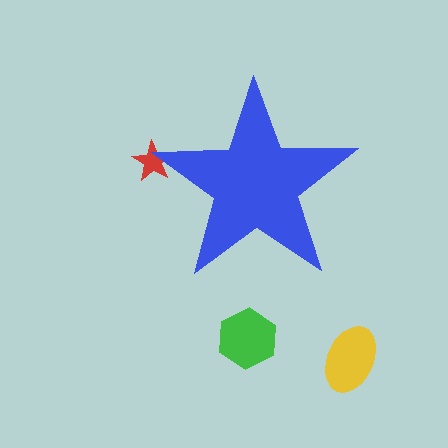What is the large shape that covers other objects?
A blue star.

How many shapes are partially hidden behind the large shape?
1 shape is partially hidden.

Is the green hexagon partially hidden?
No, the green hexagon is fully visible.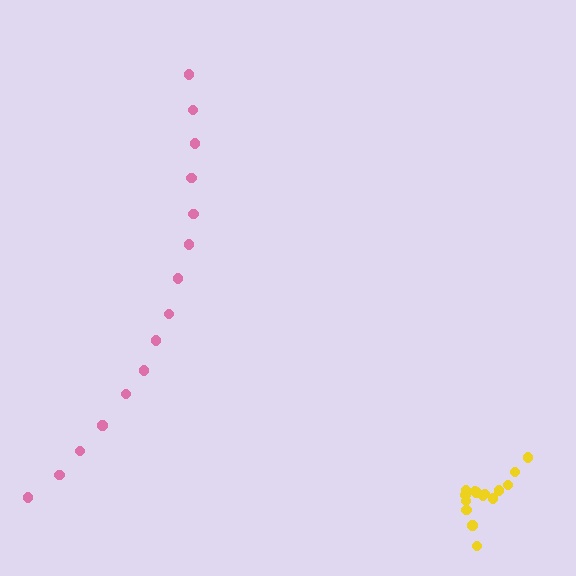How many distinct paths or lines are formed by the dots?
There are 2 distinct paths.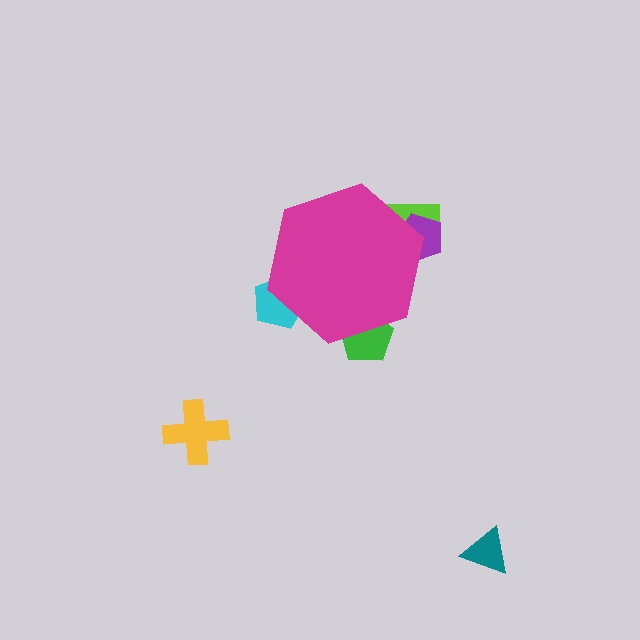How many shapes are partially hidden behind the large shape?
4 shapes are partially hidden.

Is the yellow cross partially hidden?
No, the yellow cross is fully visible.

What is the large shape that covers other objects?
A magenta hexagon.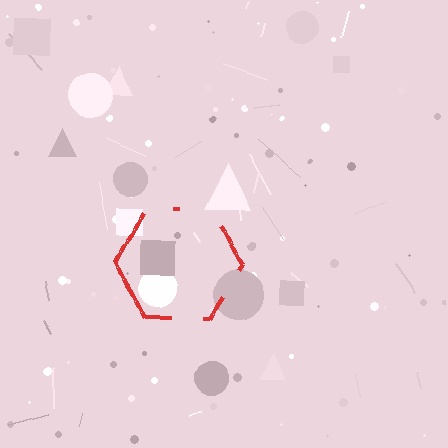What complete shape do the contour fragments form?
The contour fragments form a hexagon.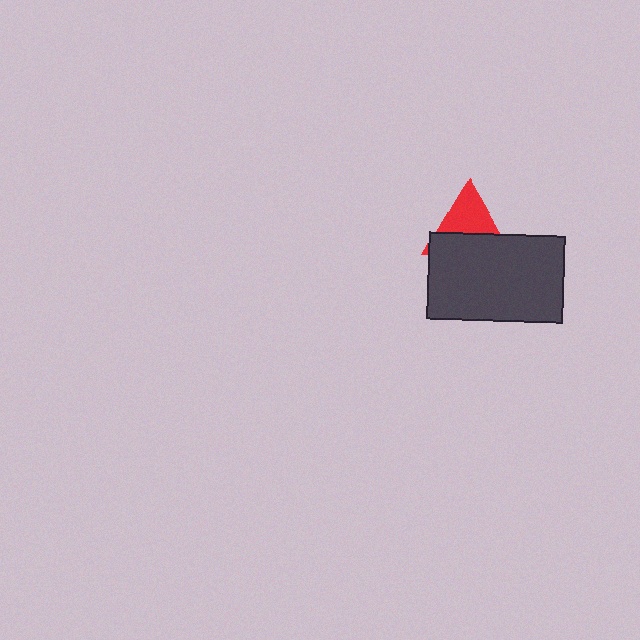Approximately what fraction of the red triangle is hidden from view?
Roughly 51% of the red triangle is hidden behind the dark gray rectangle.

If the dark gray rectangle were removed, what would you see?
You would see the complete red triangle.